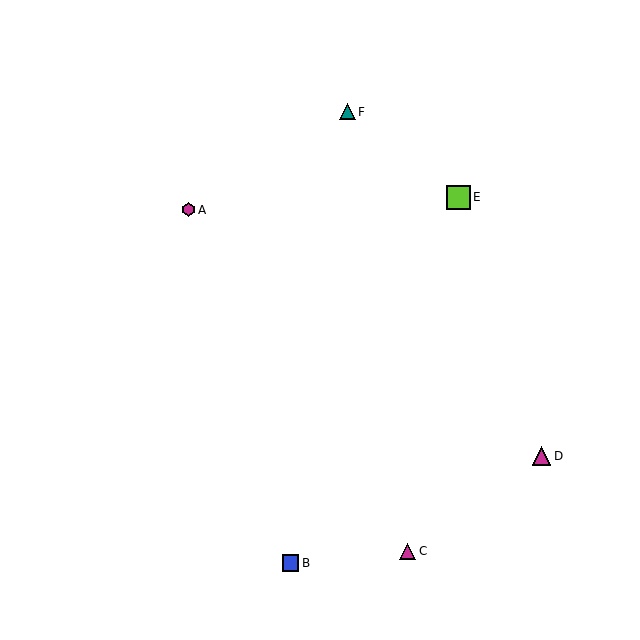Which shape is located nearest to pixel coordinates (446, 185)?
The lime square (labeled E) at (459, 197) is nearest to that location.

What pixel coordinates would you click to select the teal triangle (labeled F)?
Click at (347, 112) to select the teal triangle F.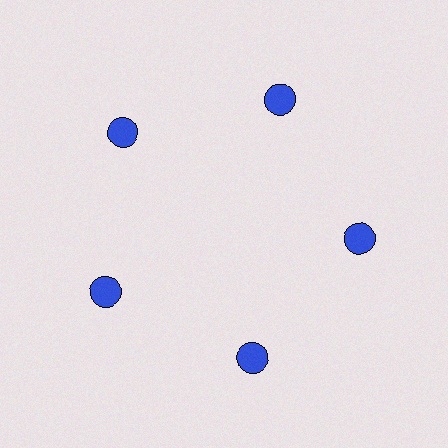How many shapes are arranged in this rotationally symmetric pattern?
There are 5 shapes, arranged in 5 groups of 1.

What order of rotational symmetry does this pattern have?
This pattern has 5-fold rotational symmetry.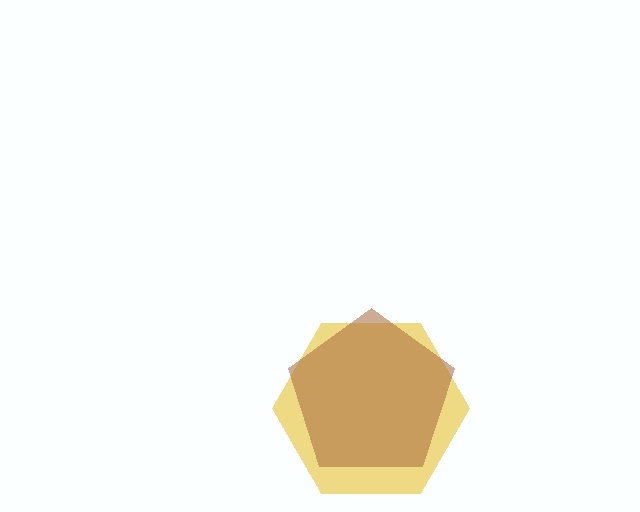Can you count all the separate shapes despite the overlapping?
Yes, there are 2 separate shapes.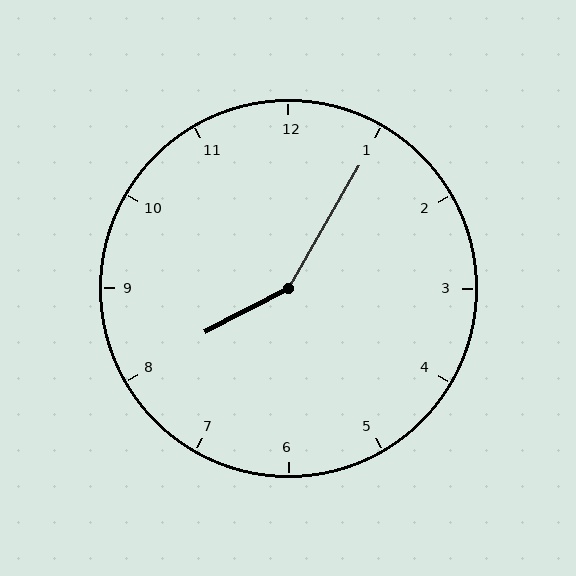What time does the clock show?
8:05.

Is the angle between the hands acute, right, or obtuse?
It is obtuse.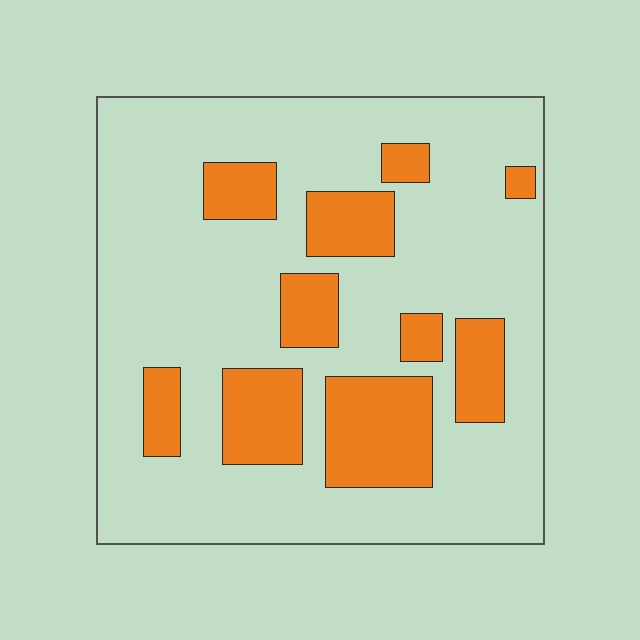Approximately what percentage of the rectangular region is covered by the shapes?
Approximately 25%.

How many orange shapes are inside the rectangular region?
10.